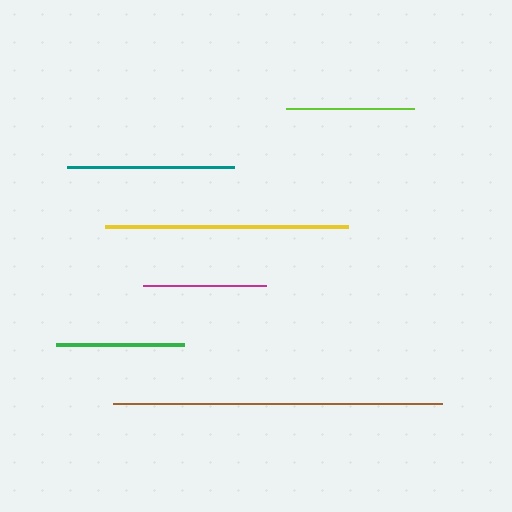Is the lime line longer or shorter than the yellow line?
The yellow line is longer than the lime line.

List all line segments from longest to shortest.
From longest to shortest: brown, yellow, teal, lime, green, magenta.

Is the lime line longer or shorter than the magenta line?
The lime line is longer than the magenta line.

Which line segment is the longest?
The brown line is the longest at approximately 329 pixels.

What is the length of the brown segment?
The brown segment is approximately 329 pixels long.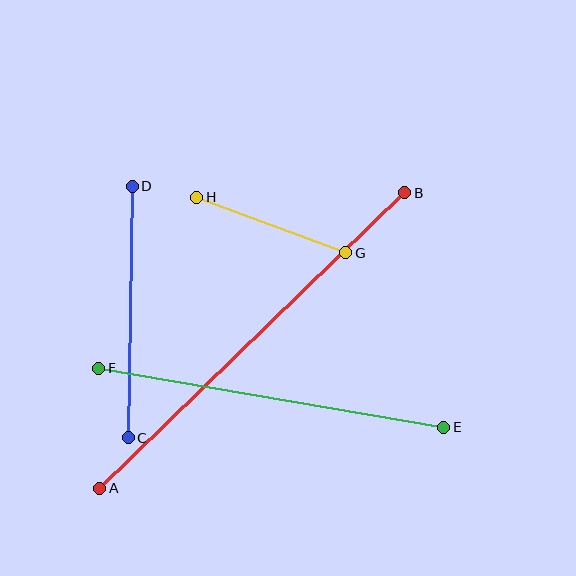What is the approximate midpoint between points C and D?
The midpoint is at approximately (130, 312) pixels.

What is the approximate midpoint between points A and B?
The midpoint is at approximately (252, 341) pixels.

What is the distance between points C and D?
The distance is approximately 252 pixels.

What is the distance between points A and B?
The distance is approximately 424 pixels.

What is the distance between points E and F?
The distance is approximately 350 pixels.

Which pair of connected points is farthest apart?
Points A and B are farthest apart.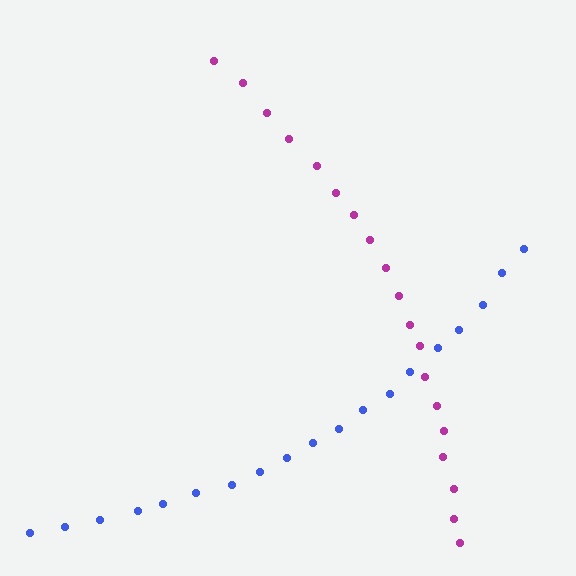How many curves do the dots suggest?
There are 2 distinct paths.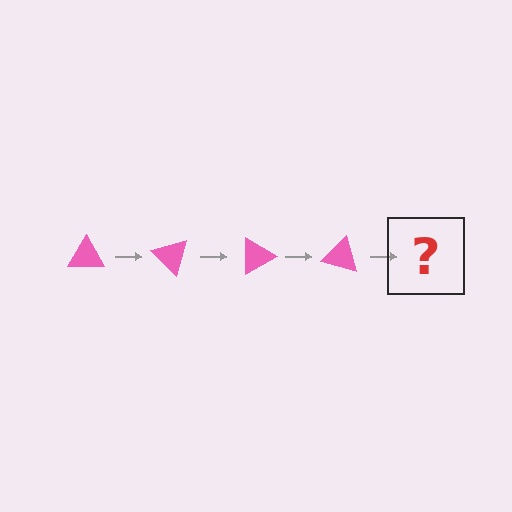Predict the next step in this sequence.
The next step is a pink triangle rotated 180 degrees.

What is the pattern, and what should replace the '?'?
The pattern is that the triangle rotates 45 degrees each step. The '?' should be a pink triangle rotated 180 degrees.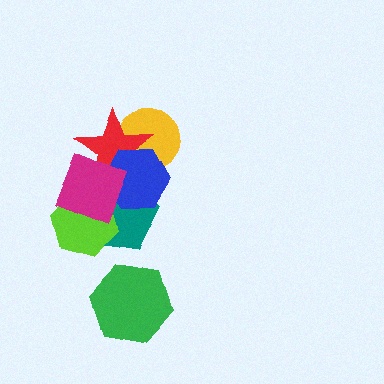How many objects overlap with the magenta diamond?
4 objects overlap with the magenta diamond.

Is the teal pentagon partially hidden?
Yes, it is partially covered by another shape.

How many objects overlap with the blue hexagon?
4 objects overlap with the blue hexagon.